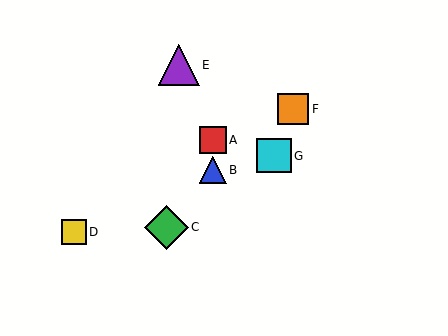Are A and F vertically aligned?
No, A is at x≈213 and F is at x≈293.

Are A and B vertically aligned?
Yes, both are at x≈213.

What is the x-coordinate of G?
Object G is at x≈274.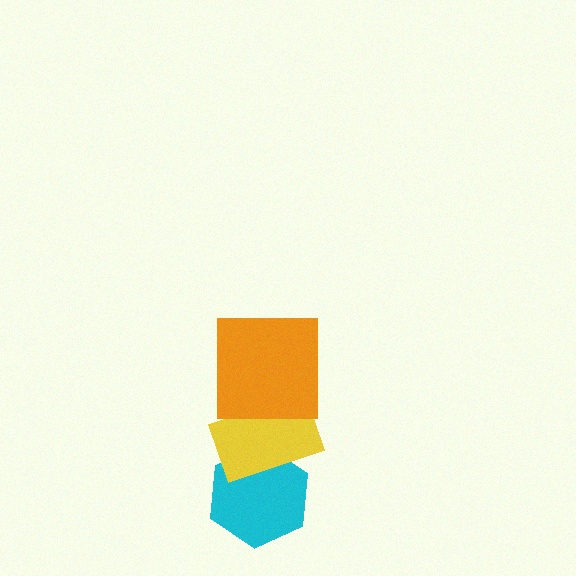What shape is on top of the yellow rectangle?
The orange square is on top of the yellow rectangle.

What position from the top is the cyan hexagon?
The cyan hexagon is 3rd from the top.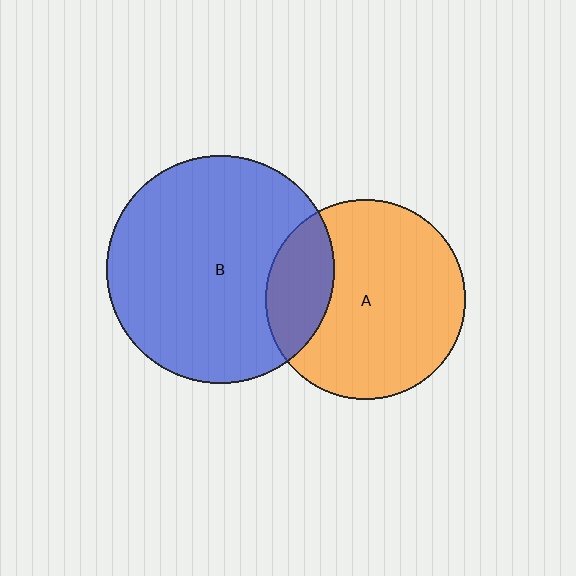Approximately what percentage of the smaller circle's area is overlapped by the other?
Approximately 20%.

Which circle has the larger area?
Circle B (blue).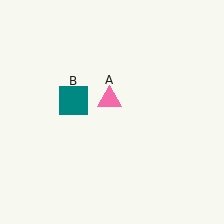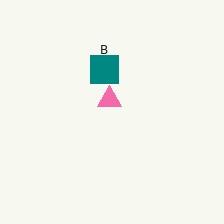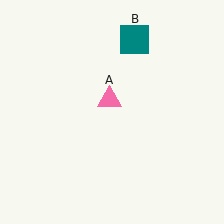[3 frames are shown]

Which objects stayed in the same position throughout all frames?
Pink triangle (object A) remained stationary.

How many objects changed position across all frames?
1 object changed position: teal square (object B).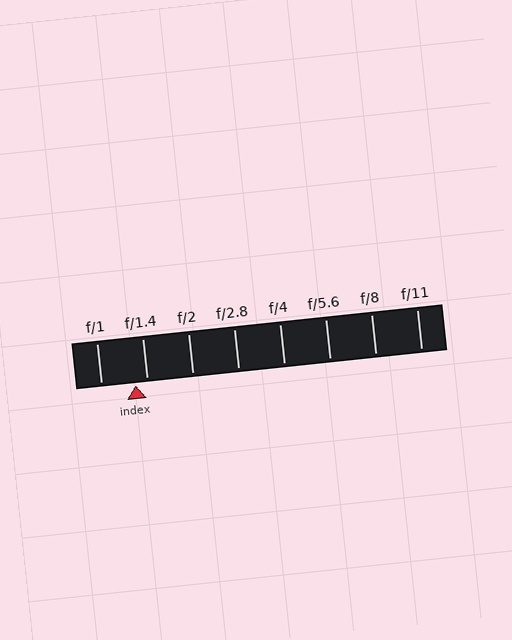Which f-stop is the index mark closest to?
The index mark is closest to f/1.4.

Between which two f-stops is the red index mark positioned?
The index mark is between f/1 and f/1.4.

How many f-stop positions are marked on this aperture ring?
There are 8 f-stop positions marked.